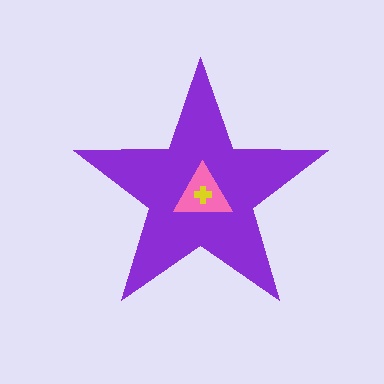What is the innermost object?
The yellow cross.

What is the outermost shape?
The purple star.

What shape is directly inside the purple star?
The pink triangle.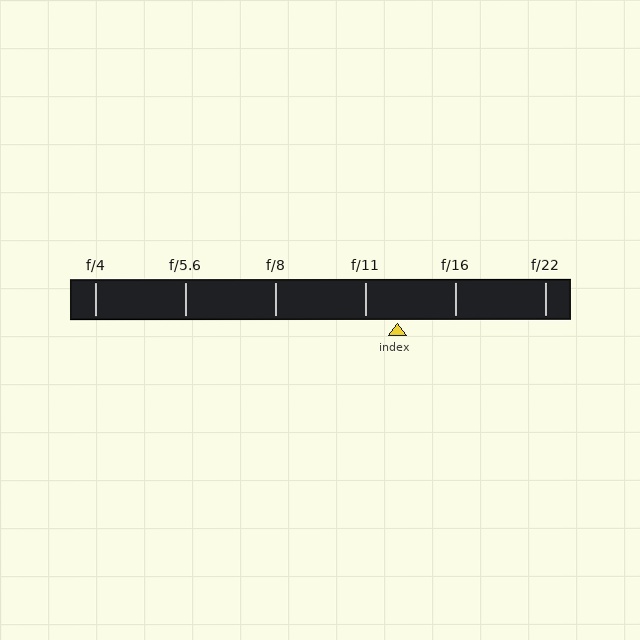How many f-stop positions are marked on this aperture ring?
There are 6 f-stop positions marked.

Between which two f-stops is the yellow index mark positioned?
The index mark is between f/11 and f/16.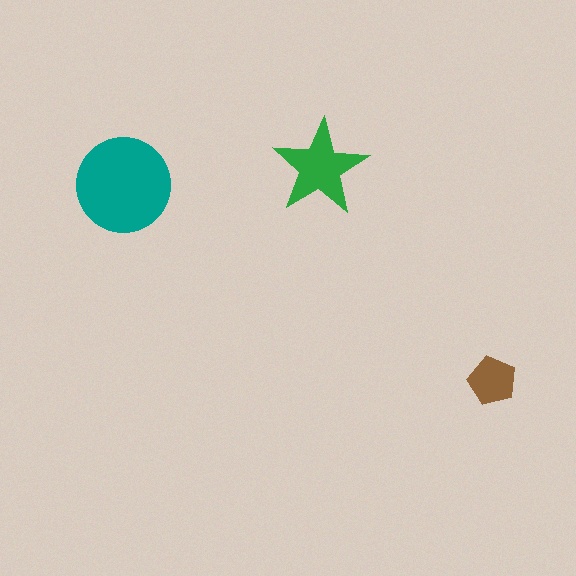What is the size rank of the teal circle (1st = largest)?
1st.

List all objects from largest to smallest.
The teal circle, the green star, the brown pentagon.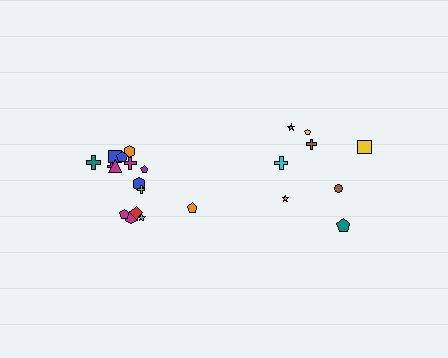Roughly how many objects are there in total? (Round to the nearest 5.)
Roughly 25 objects in total.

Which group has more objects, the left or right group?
The left group.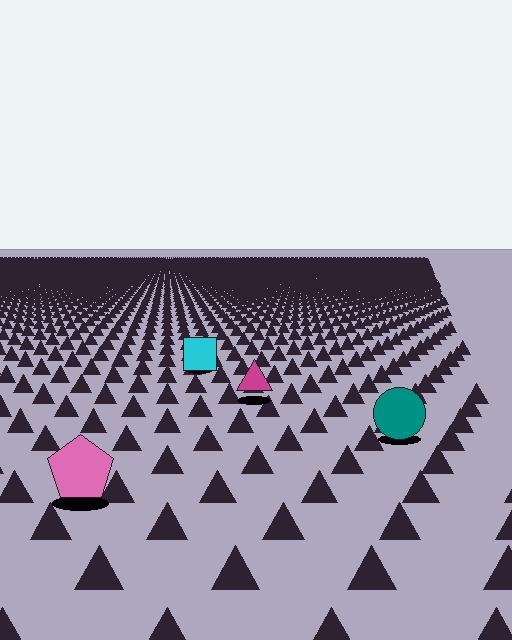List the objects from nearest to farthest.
From nearest to farthest: the pink pentagon, the teal circle, the magenta triangle, the cyan square.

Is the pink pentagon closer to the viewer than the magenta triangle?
Yes. The pink pentagon is closer — you can tell from the texture gradient: the ground texture is coarser near it.